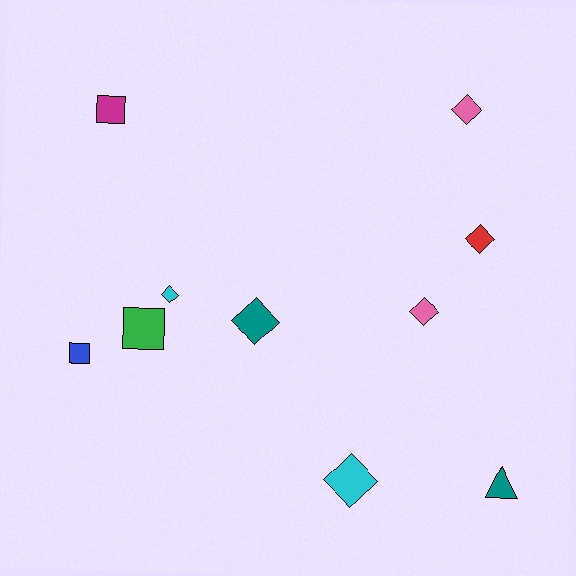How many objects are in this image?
There are 10 objects.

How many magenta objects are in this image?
There is 1 magenta object.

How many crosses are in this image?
There are no crosses.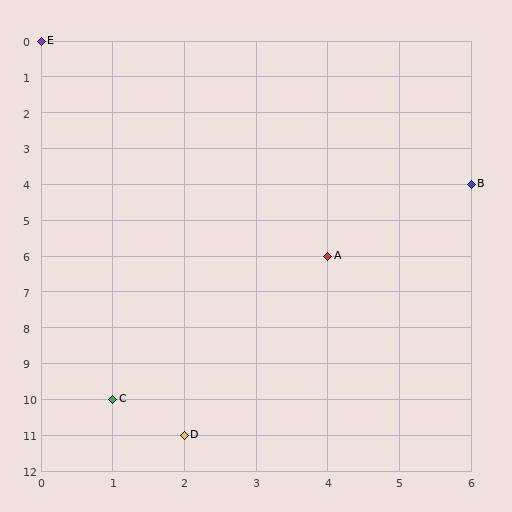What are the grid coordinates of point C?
Point C is at grid coordinates (1, 10).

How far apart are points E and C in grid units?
Points E and C are 1 column and 10 rows apart (about 10.0 grid units diagonally).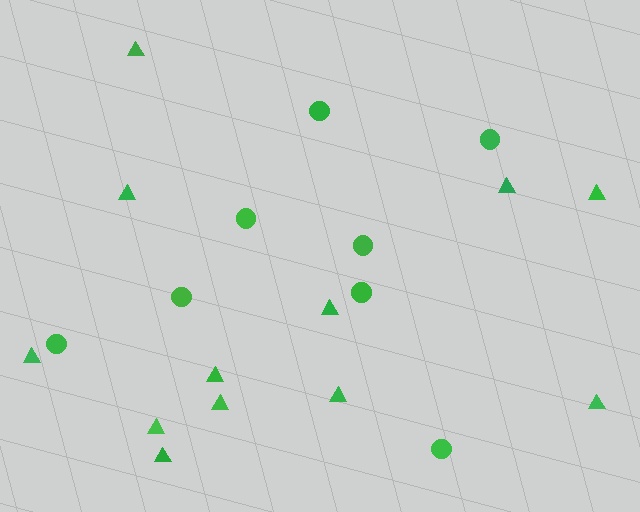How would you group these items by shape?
There are 2 groups: one group of circles (8) and one group of triangles (12).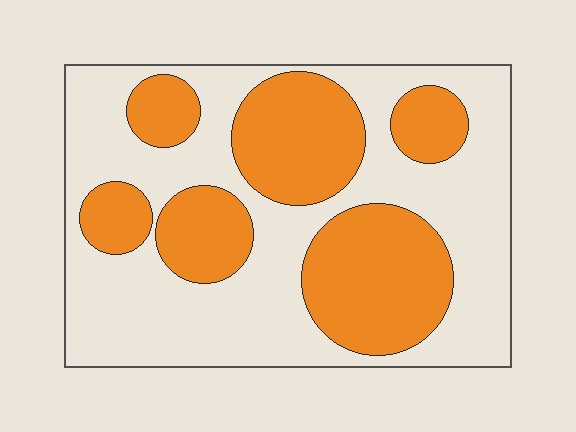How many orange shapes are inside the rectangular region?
6.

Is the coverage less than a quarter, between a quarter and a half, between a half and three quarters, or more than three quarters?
Between a quarter and a half.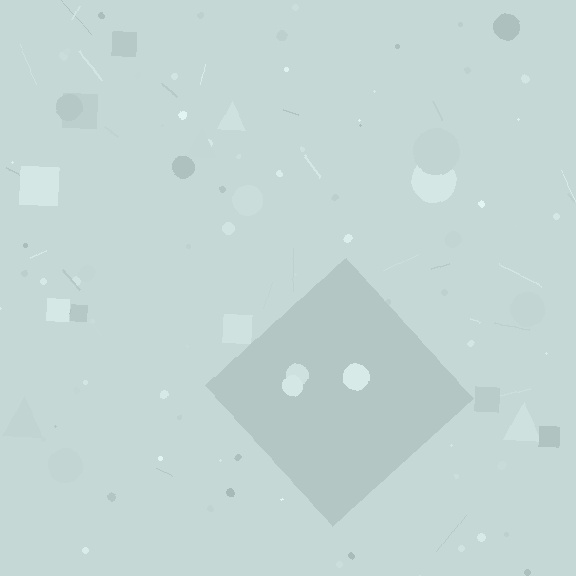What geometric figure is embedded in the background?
A diamond is embedded in the background.